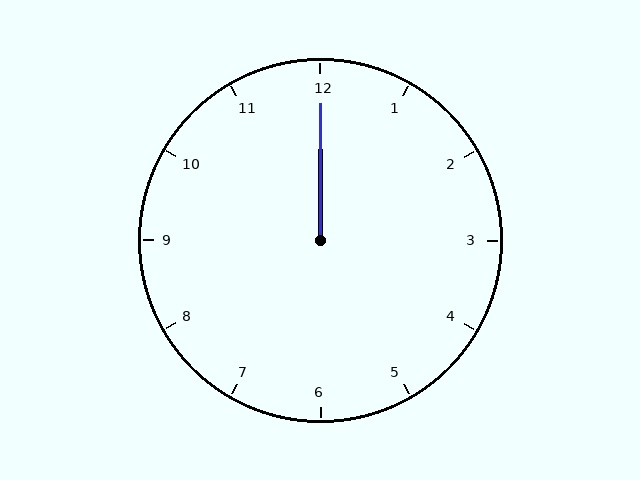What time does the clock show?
12:00.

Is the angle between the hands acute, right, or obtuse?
It is acute.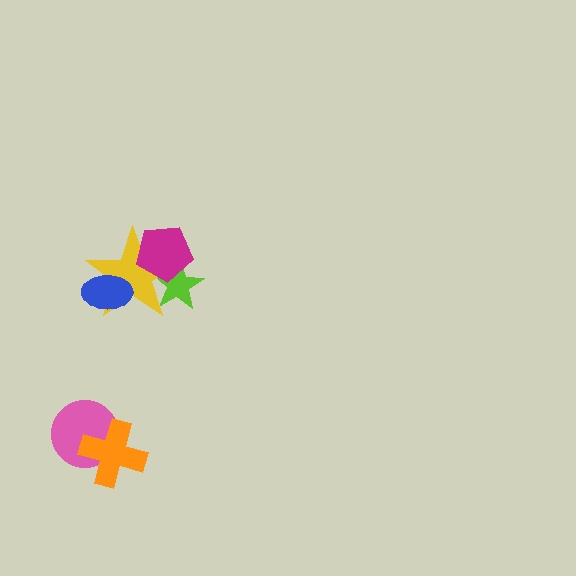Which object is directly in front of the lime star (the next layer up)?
The yellow star is directly in front of the lime star.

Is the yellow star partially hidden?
Yes, it is partially covered by another shape.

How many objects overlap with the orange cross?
1 object overlaps with the orange cross.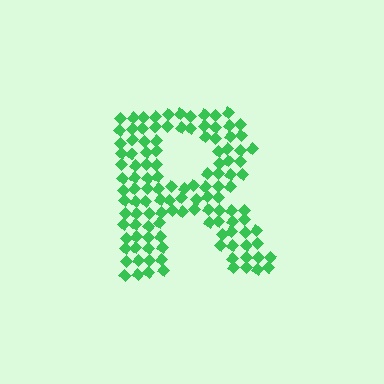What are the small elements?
The small elements are diamonds.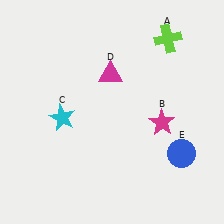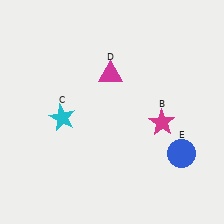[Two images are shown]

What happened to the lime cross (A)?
The lime cross (A) was removed in Image 2. It was in the top-right area of Image 1.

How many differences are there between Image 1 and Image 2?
There is 1 difference between the two images.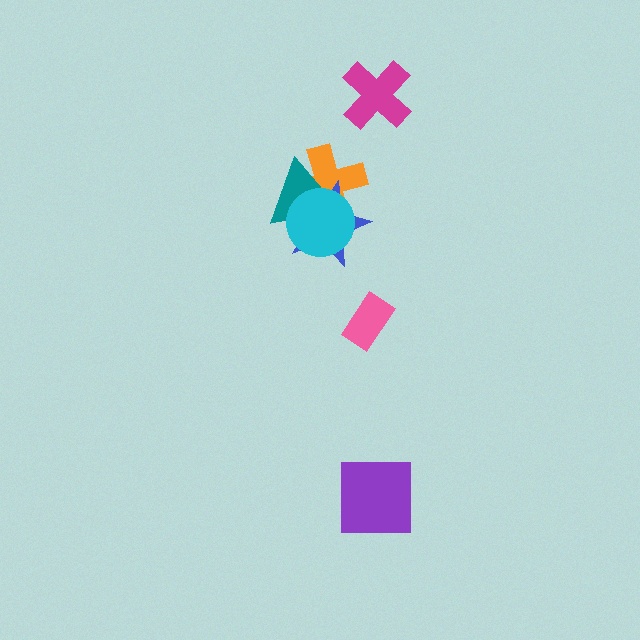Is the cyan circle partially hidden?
No, no other shape covers it.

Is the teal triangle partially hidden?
Yes, it is partially covered by another shape.